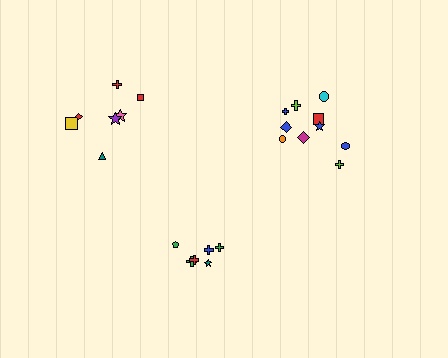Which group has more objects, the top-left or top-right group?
The top-right group.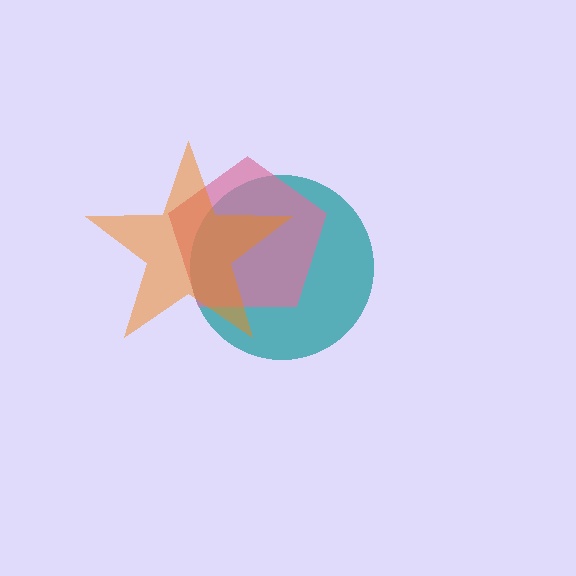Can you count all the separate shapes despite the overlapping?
Yes, there are 3 separate shapes.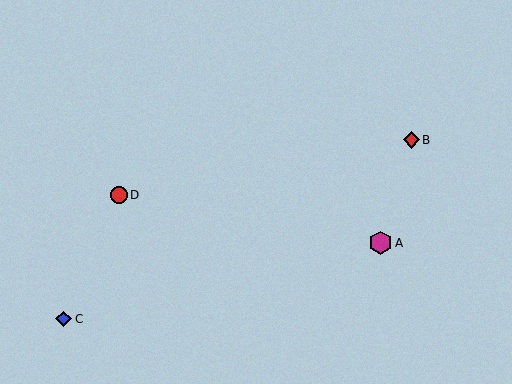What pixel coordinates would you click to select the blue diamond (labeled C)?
Click at (64, 319) to select the blue diamond C.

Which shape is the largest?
The magenta hexagon (labeled A) is the largest.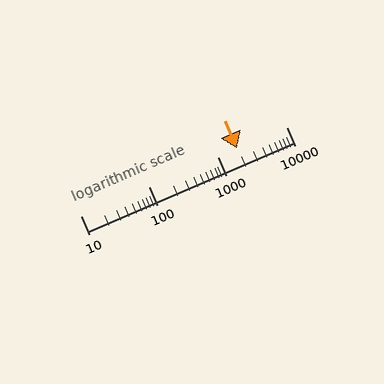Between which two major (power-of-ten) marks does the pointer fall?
The pointer is between 1000 and 10000.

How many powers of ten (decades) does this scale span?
The scale spans 3 decades, from 10 to 10000.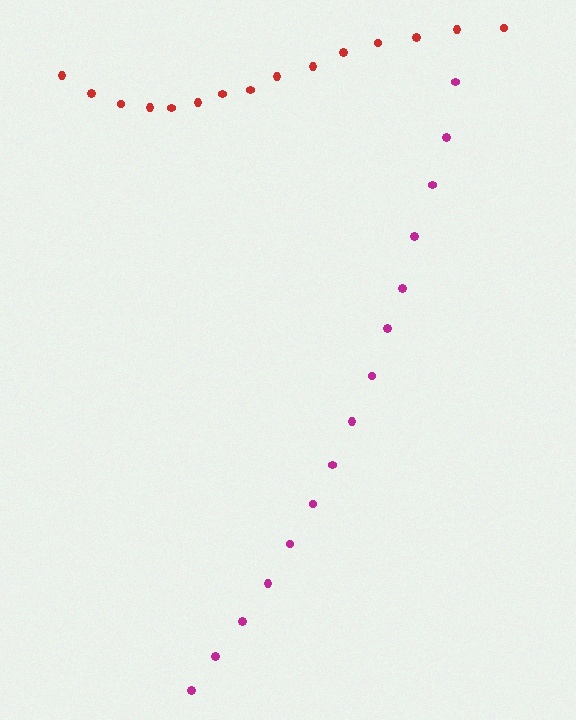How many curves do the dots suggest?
There are 2 distinct paths.